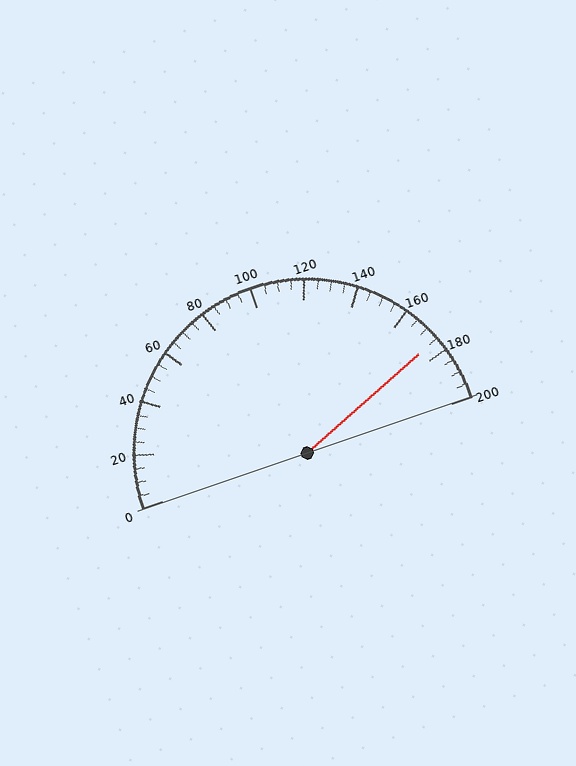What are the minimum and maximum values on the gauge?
The gauge ranges from 0 to 200.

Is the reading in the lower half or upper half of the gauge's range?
The reading is in the upper half of the range (0 to 200).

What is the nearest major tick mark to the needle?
The nearest major tick mark is 180.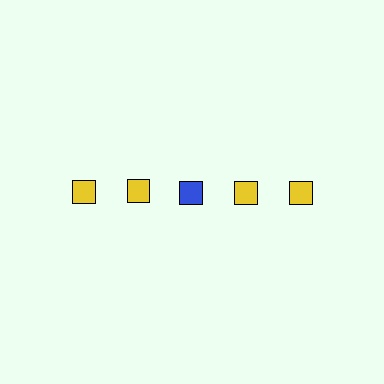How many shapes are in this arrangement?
There are 5 shapes arranged in a grid pattern.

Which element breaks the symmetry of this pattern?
The blue square in the top row, center column breaks the symmetry. All other shapes are yellow squares.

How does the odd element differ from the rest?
It has a different color: blue instead of yellow.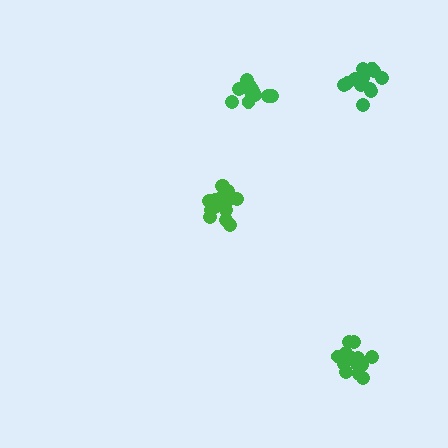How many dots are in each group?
Group 1: 12 dots, Group 2: 15 dots, Group 3: 11 dots, Group 4: 15 dots (53 total).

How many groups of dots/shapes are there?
There are 4 groups.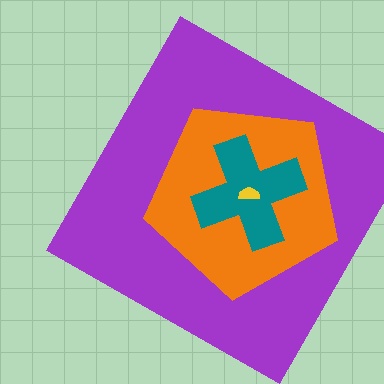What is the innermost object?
The yellow semicircle.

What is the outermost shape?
The purple square.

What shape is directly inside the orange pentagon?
The teal cross.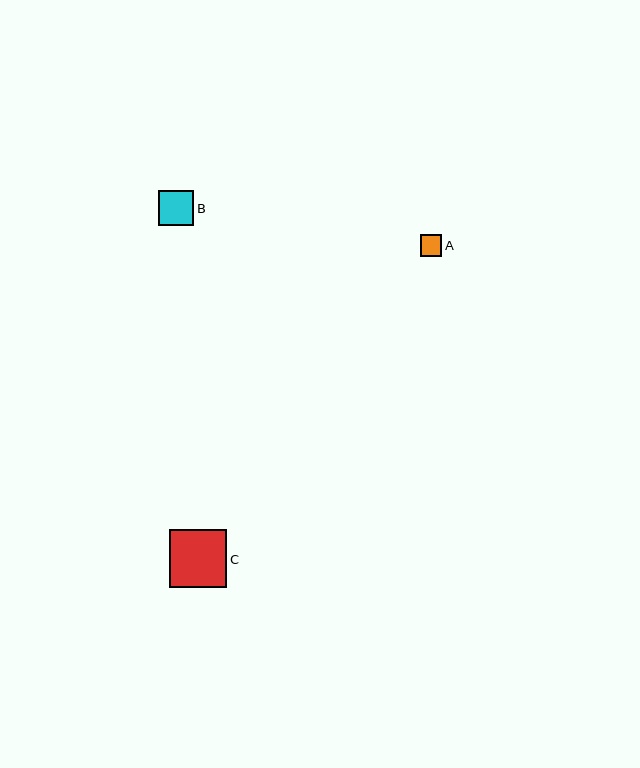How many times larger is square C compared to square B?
Square C is approximately 1.6 times the size of square B.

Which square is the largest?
Square C is the largest with a size of approximately 58 pixels.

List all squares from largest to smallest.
From largest to smallest: C, B, A.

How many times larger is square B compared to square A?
Square B is approximately 1.6 times the size of square A.